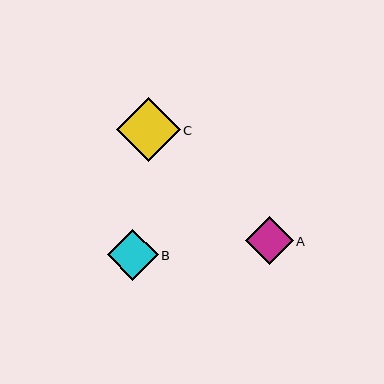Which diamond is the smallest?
Diamond A is the smallest with a size of approximately 48 pixels.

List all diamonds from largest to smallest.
From largest to smallest: C, B, A.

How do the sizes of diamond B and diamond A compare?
Diamond B and diamond A are approximately the same size.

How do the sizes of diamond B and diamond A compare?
Diamond B and diamond A are approximately the same size.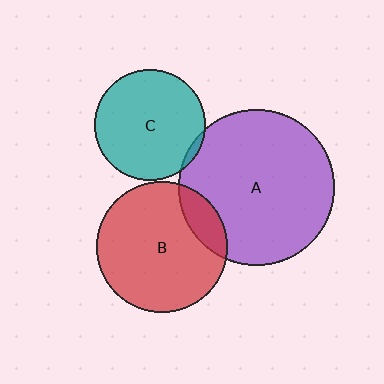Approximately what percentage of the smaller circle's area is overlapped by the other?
Approximately 5%.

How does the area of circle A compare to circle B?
Approximately 1.4 times.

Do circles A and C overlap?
Yes.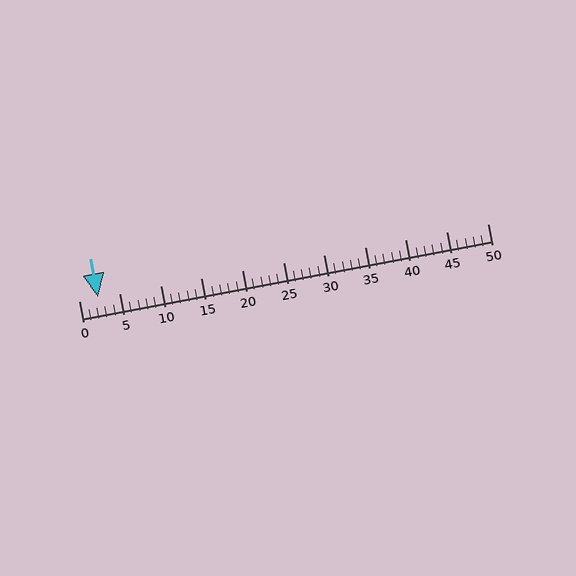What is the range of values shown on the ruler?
The ruler shows values from 0 to 50.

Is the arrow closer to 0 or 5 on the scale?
The arrow is closer to 0.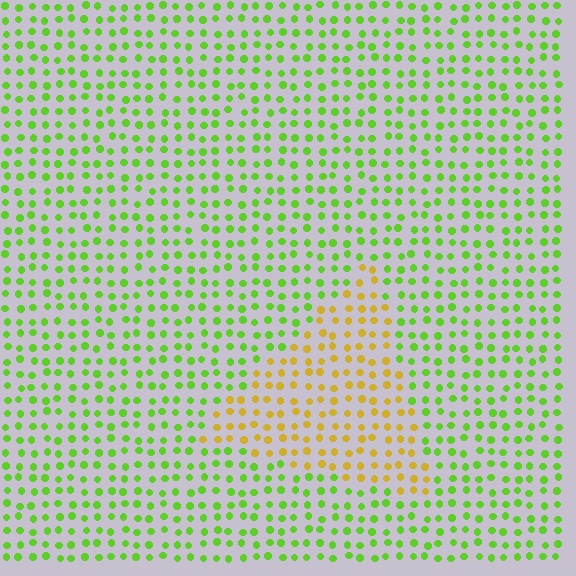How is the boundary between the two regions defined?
The boundary is defined purely by a slight shift in hue (about 53 degrees). Spacing, size, and orientation are identical on both sides.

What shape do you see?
I see a triangle.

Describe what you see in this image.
The image is filled with small lime elements in a uniform arrangement. A triangle-shaped region is visible where the elements are tinted to a slightly different hue, forming a subtle color boundary.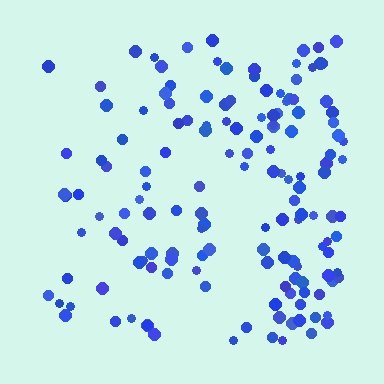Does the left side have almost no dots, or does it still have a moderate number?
Still a moderate number, just noticeably fewer than the right.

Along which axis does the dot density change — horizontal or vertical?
Horizontal.